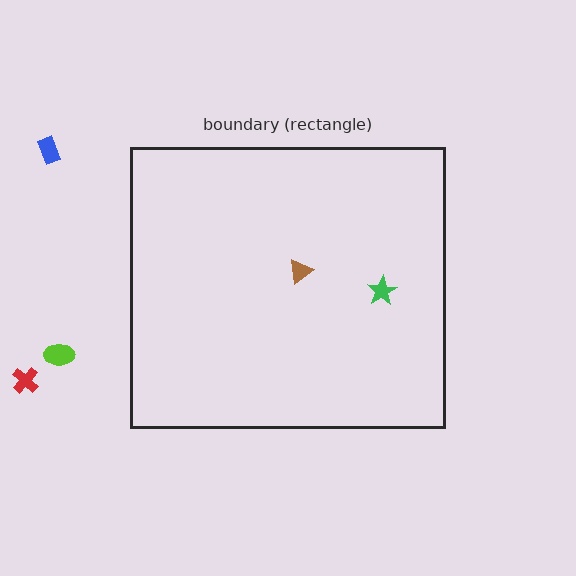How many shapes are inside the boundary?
2 inside, 3 outside.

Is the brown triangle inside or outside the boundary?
Inside.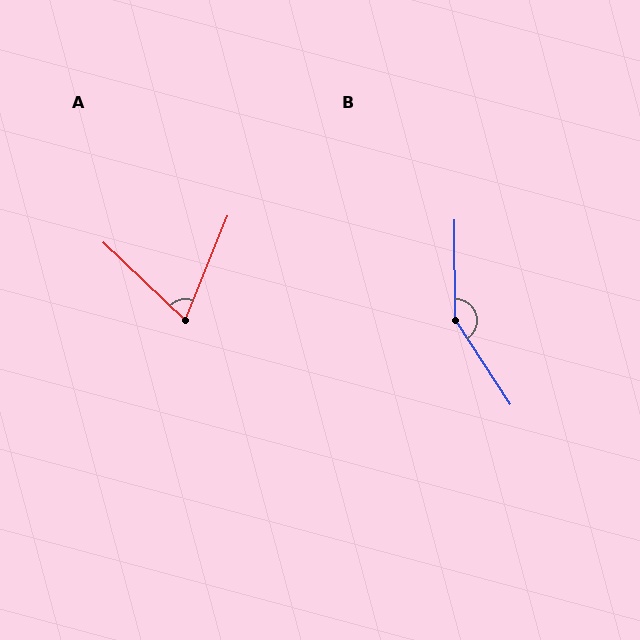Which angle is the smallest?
A, at approximately 68 degrees.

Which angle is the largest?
B, at approximately 147 degrees.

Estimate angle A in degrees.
Approximately 68 degrees.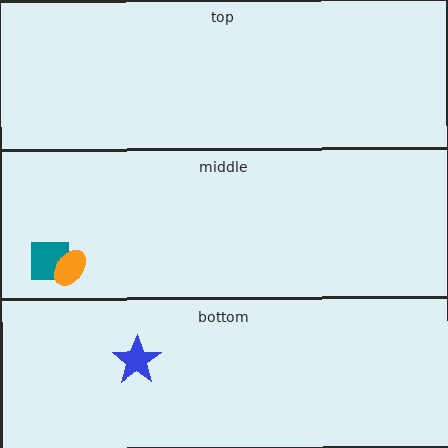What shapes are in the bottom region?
The blue star.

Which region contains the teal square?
The middle region.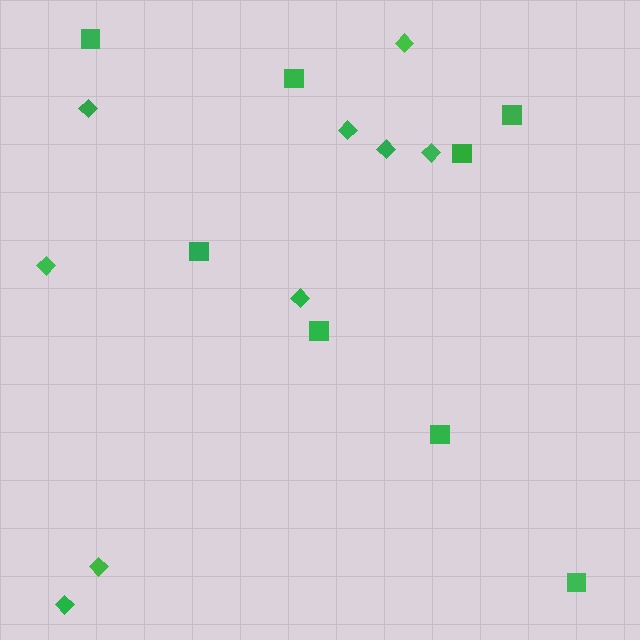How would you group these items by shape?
There are 2 groups: one group of squares (8) and one group of diamonds (9).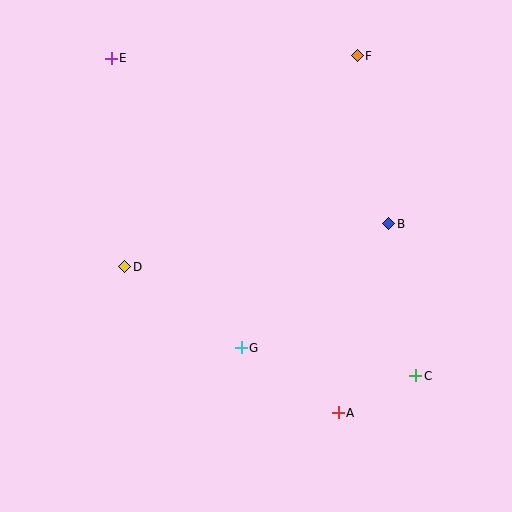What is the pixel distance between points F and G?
The distance between F and G is 314 pixels.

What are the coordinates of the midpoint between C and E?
The midpoint between C and E is at (264, 217).